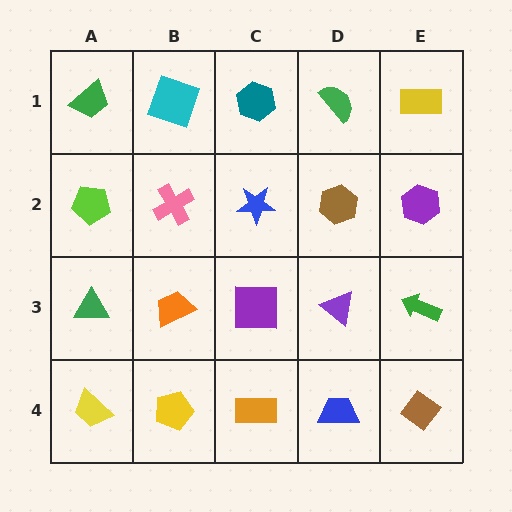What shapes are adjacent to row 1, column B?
A pink cross (row 2, column B), a green trapezoid (row 1, column A), a teal hexagon (row 1, column C).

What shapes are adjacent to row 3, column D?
A brown hexagon (row 2, column D), a blue trapezoid (row 4, column D), a purple square (row 3, column C), a green arrow (row 3, column E).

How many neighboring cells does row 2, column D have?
4.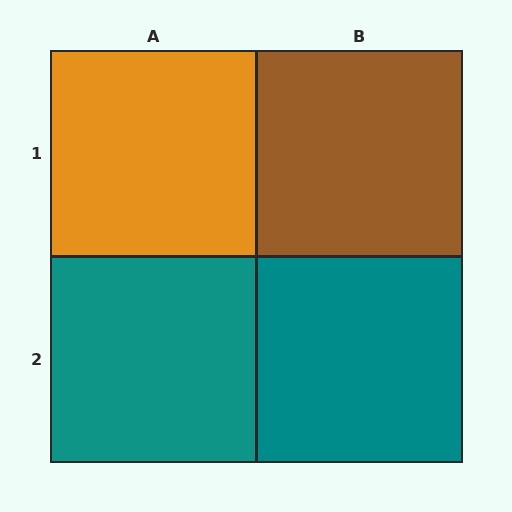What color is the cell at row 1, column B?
Brown.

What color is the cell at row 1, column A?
Orange.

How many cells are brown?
1 cell is brown.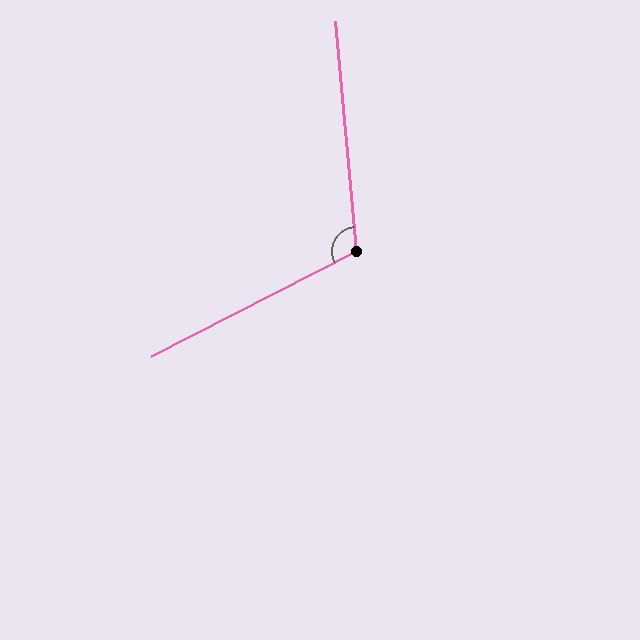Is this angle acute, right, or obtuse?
It is obtuse.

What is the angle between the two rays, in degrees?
Approximately 112 degrees.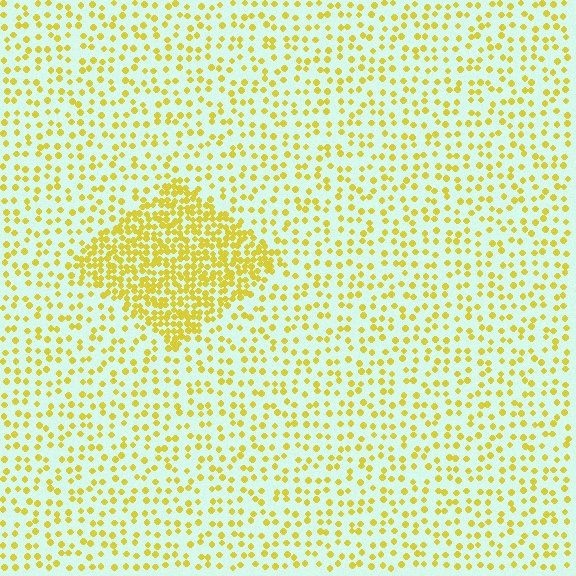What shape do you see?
I see a diamond.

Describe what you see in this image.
The image contains small yellow elements arranged at two different densities. A diamond-shaped region is visible where the elements are more densely packed than the surrounding area.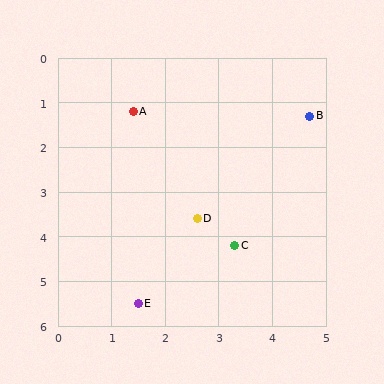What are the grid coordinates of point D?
Point D is at approximately (2.6, 3.6).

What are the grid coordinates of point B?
Point B is at approximately (4.7, 1.3).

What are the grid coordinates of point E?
Point E is at approximately (1.5, 5.5).